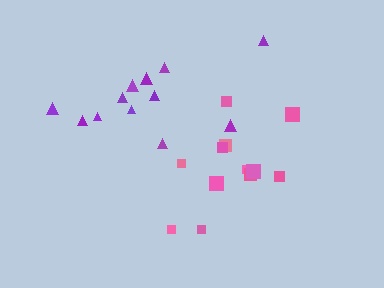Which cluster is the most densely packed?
Pink.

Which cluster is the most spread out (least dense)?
Purple.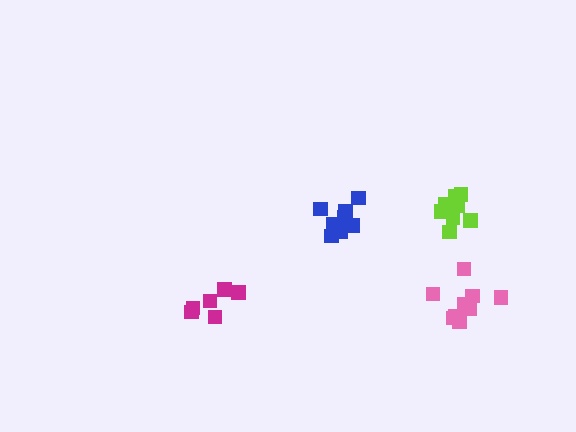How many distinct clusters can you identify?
There are 4 distinct clusters.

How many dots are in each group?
Group 1: 6 dots, Group 2: 9 dots, Group 3: 9 dots, Group 4: 8 dots (32 total).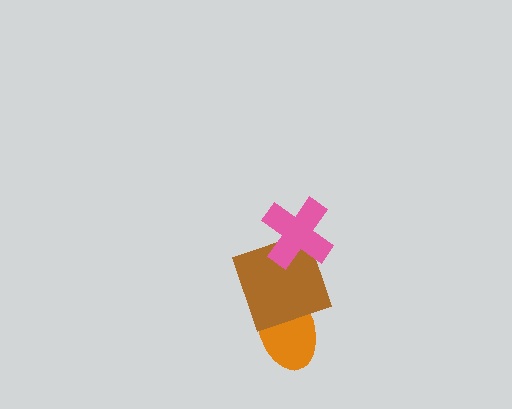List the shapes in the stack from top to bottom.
From top to bottom: the pink cross, the brown square, the orange ellipse.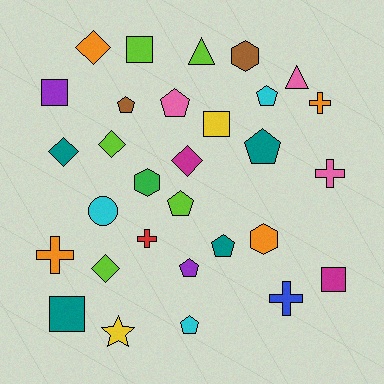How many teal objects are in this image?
There are 4 teal objects.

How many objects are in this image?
There are 30 objects.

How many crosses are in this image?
There are 5 crosses.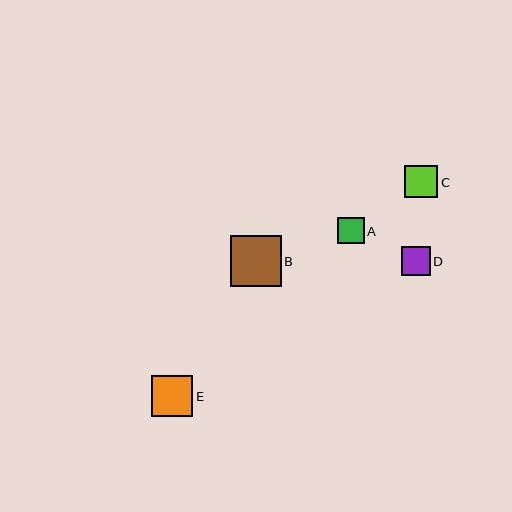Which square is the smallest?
Square A is the smallest with a size of approximately 26 pixels.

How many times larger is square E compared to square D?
Square E is approximately 1.4 times the size of square D.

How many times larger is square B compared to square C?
Square B is approximately 1.6 times the size of square C.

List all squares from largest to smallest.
From largest to smallest: B, E, C, D, A.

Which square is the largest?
Square B is the largest with a size of approximately 50 pixels.